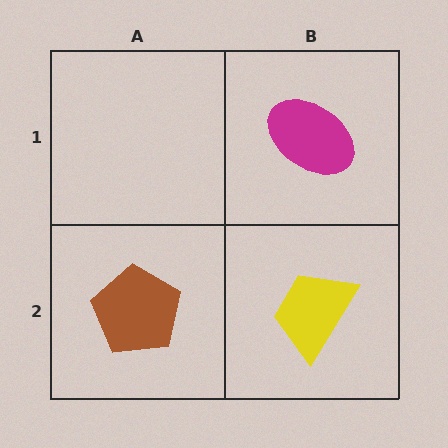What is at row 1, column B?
A magenta ellipse.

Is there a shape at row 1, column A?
No, that cell is empty.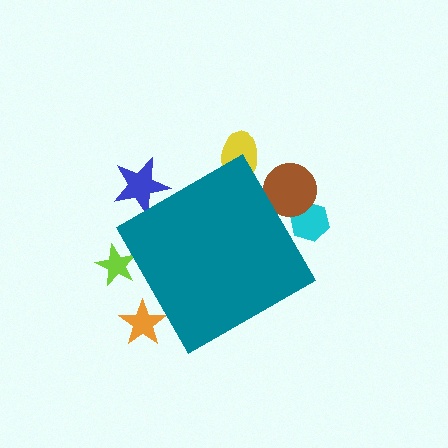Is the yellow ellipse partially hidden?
Yes, the yellow ellipse is partially hidden behind the teal diamond.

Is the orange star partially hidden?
Yes, the orange star is partially hidden behind the teal diamond.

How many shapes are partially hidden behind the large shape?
6 shapes are partially hidden.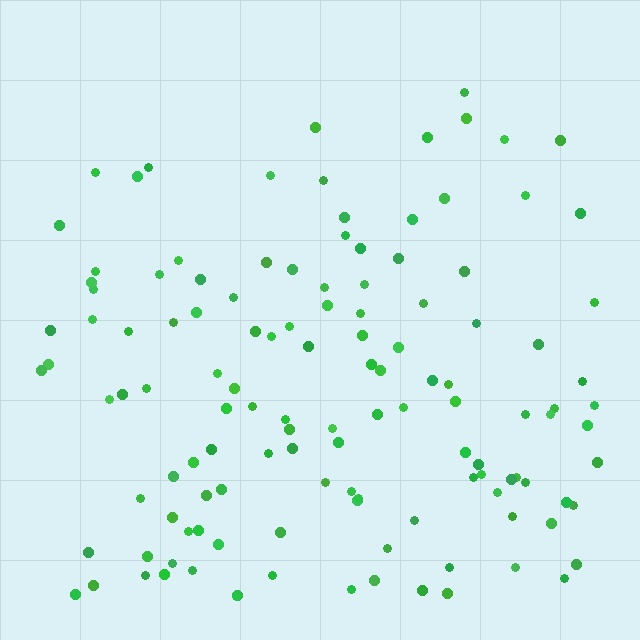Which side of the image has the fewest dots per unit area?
The top.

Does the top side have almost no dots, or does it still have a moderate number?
Still a moderate number, just noticeably fewer than the bottom.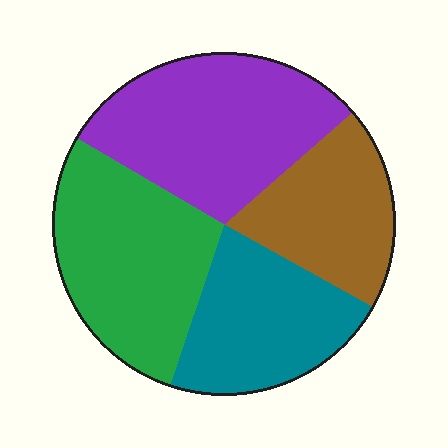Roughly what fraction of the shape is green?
Green covers roughly 30% of the shape.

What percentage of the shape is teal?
Teal covers 22% of the shape.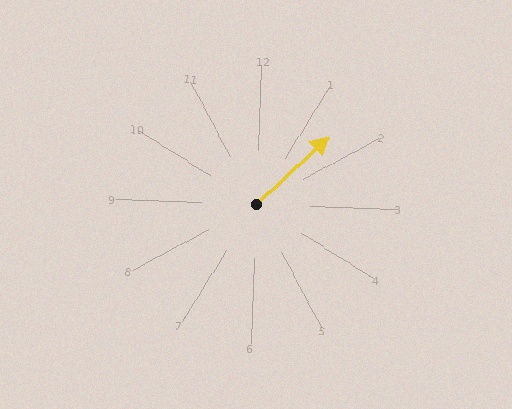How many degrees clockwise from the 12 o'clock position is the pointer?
Approximately 45 degrees.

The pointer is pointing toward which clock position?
Roughly 1 o'clock.